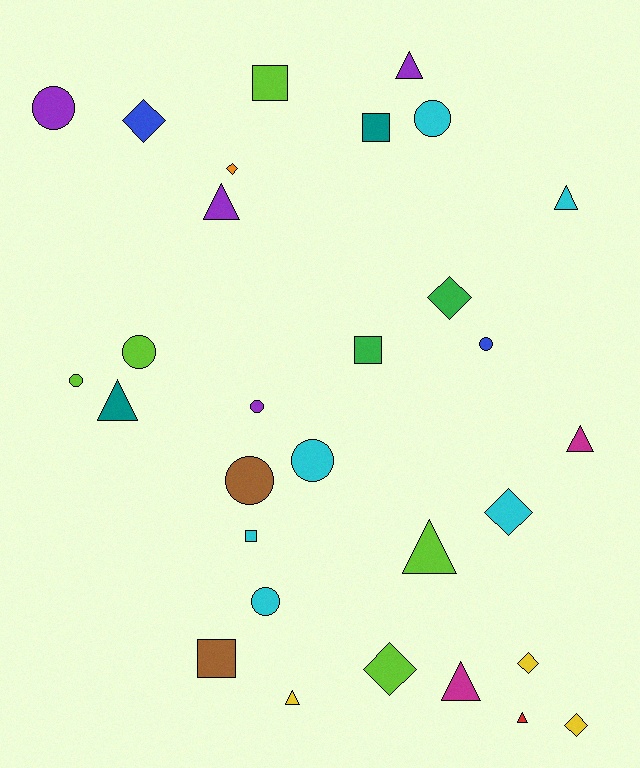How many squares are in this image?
There are 5 squares.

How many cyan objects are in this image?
There are 6 cyan objects.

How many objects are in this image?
There are 30 objects.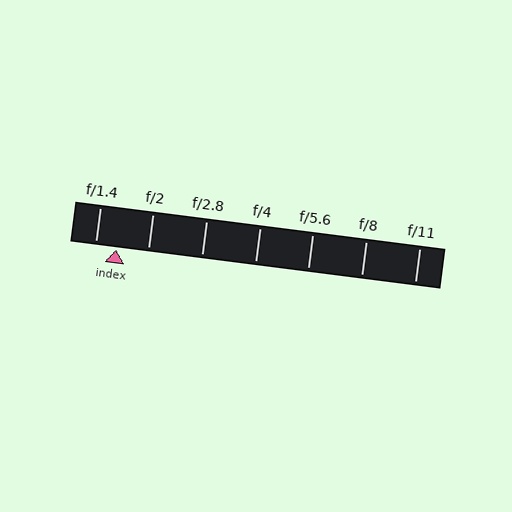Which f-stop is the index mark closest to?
The index mark is closest to f/1.4.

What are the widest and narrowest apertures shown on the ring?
The widest aperture shown is f/1.4 and the narrowest is f/11.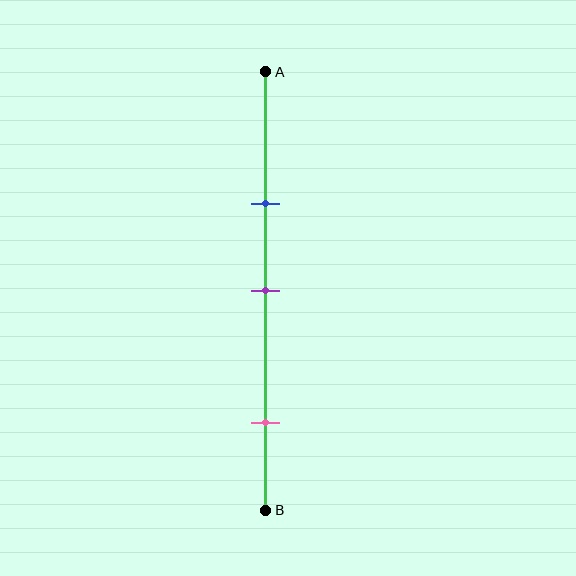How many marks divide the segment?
There are 3 marks dividing the segment.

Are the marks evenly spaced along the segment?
No, the marks are not evenly spaced.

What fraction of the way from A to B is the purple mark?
The purple mark is approximately 50% (0.5) of the way from A to B.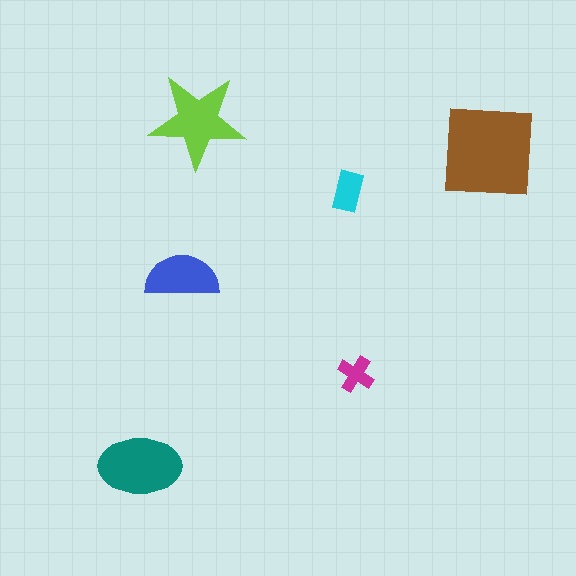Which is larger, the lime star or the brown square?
The brown square.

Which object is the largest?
The brown square.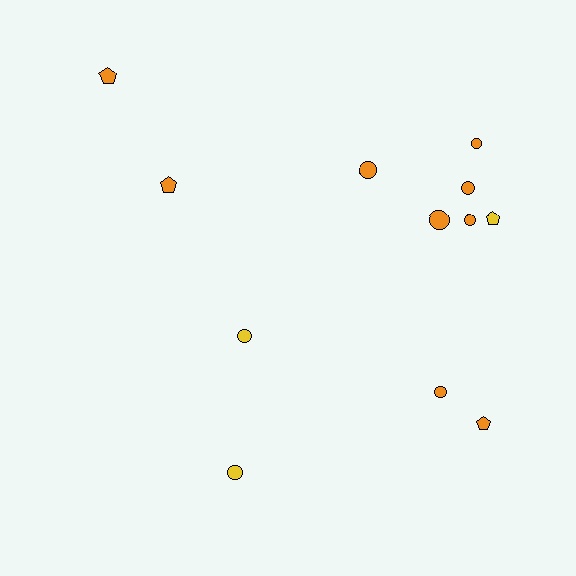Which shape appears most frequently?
Circle, with 8 objects.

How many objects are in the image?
There are 12 objects.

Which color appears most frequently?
Orange, with 9 objects.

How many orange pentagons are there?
There are 3 orange pentagons.